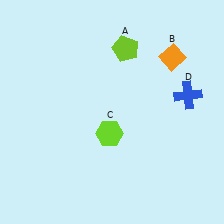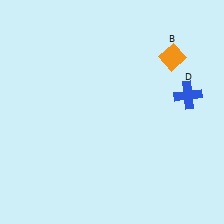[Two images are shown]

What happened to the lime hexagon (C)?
The lime hexagon (C) was removed in Image 2. It was in the bottom-left area of Image 1.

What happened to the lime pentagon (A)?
The lime pentagon (A) was removed in Image 2. It was in the top-right area of Image 1.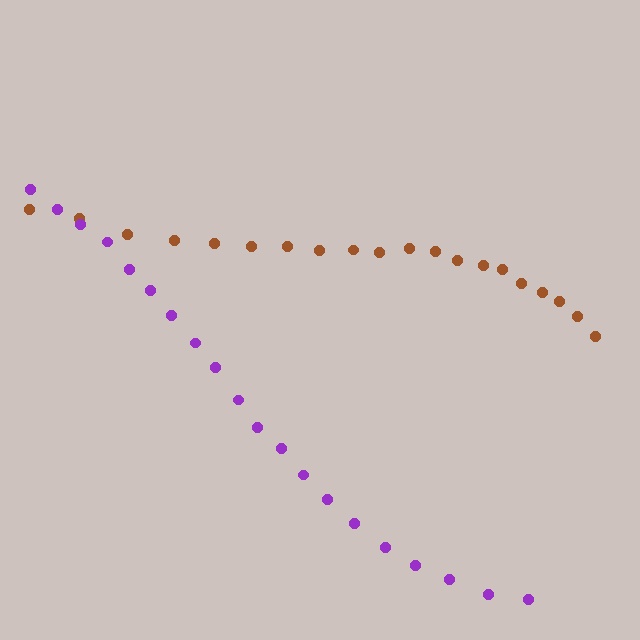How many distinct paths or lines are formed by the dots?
There are 2 distinct paths.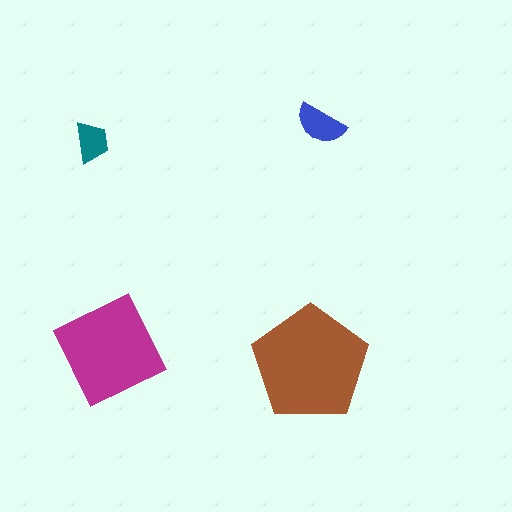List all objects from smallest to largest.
The teal trapezoid, the blue semicircle, the magenta diamond, the brown pentagon.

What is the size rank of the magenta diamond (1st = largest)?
2nd.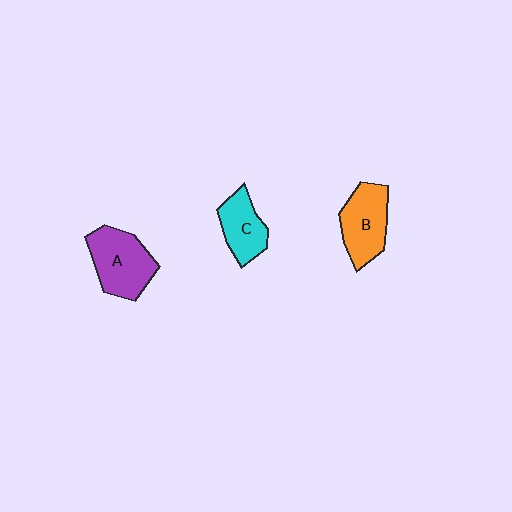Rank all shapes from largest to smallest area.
From largest to smallest: A (purple), B (orange), C (cyan).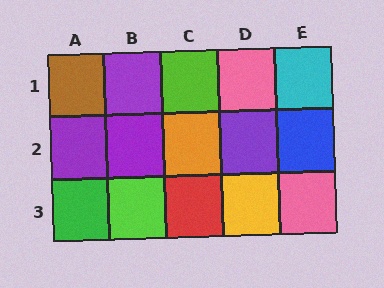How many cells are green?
1 cell is green.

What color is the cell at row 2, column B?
Purple.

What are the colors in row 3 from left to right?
Green, lime, red, yellow, pink.